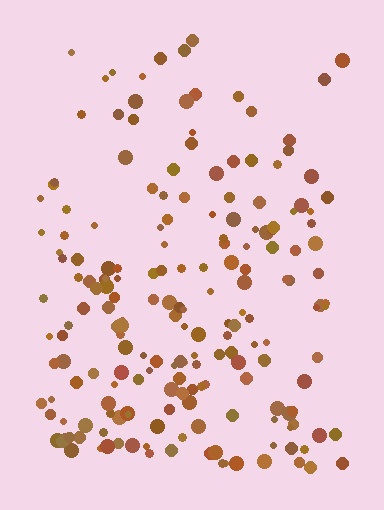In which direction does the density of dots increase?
From top to bottom, with the bottom side densest.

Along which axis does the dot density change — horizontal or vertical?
Vertical.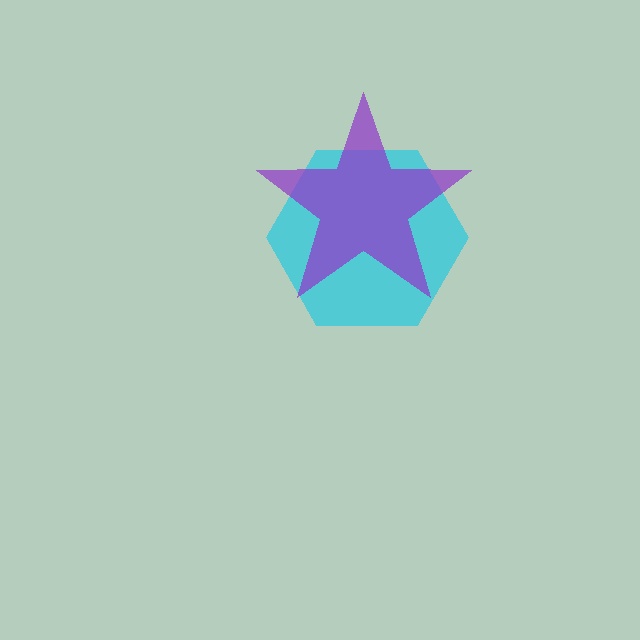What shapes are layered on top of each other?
The layered shapes are: a cyan hexagon, a purple star.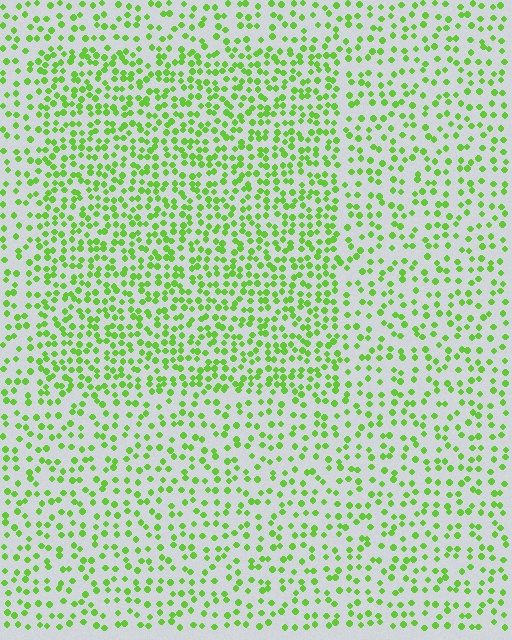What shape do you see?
I see a rectangle.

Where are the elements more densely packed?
The elements are more densely packed inside the rectangle boundary.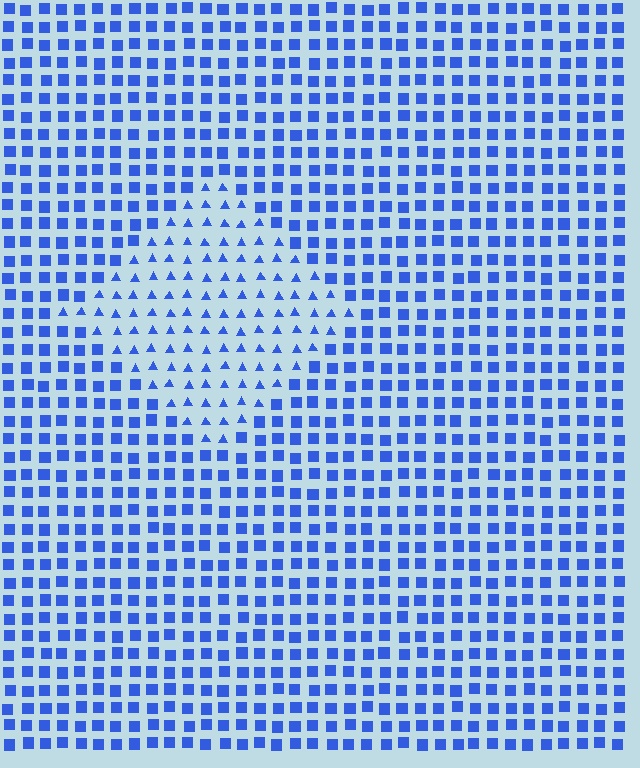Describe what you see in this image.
The image is filled with small blue elements arranged in a uniform grid. A diamond-shaped region contains triangles, while the surrounding area contains squares. The boundary is defined purely by the change in element shape.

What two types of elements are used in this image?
The image uses triangles inside the diamond region and squares outside it.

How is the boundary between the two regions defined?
The boundary is defined by a change in element shape: triangles inside vs. squares outside. All elements share the same color and spacing.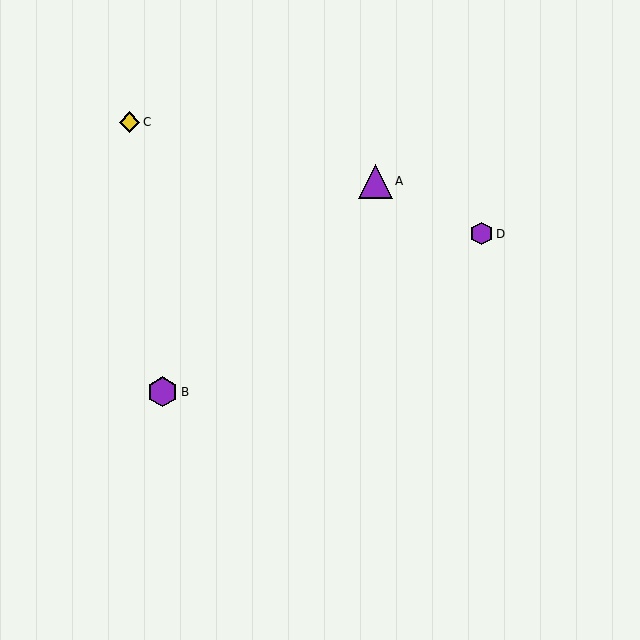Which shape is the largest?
The purple triangle (labeled A) is the largest.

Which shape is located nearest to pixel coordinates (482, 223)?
The purple hexagon (labeled D) at (481, 234) is nearest to that location.